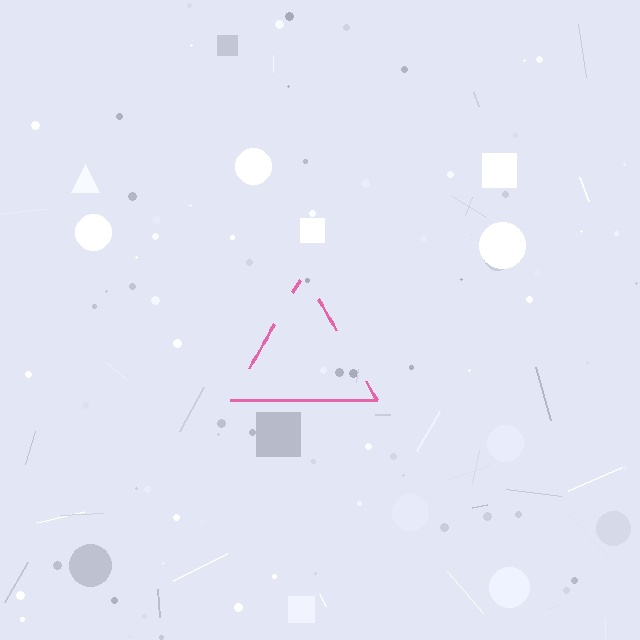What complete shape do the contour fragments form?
The contour fragments form a triangle.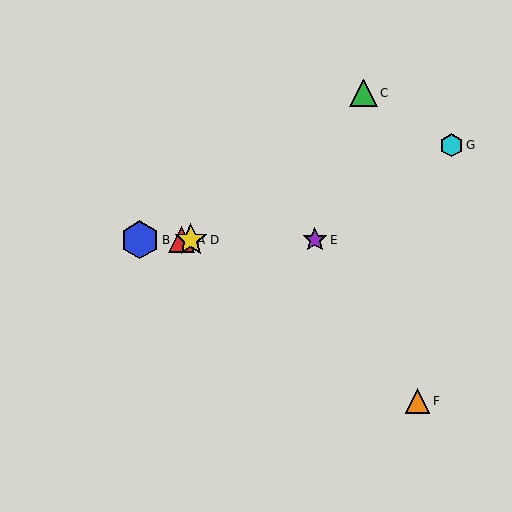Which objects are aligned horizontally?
Objects A, B, D, E are aligned horizontally.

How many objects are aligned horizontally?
4 objects (A, B, D, E) are aligned horizontally.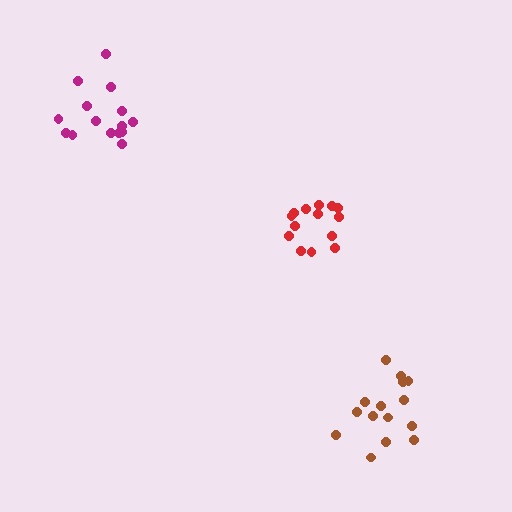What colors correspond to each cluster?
The clusters are colored: red, brown, magenta.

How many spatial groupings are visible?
There are 3 spatial groupings.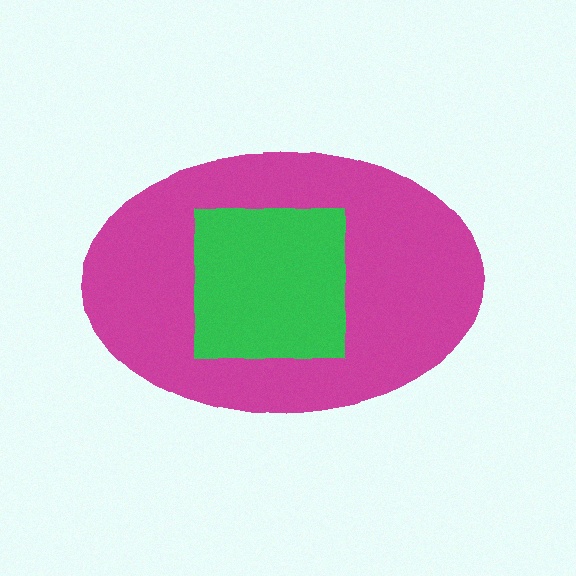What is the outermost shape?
The magenta ellipse.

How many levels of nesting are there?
2.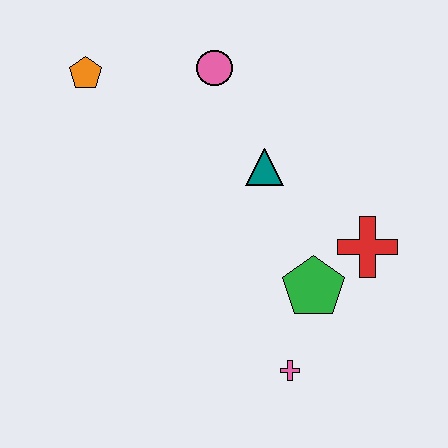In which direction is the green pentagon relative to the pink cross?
The green pentagon is above the pink cross.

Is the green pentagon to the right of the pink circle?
Yes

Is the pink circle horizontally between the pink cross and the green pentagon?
No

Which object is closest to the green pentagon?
The red cross is closest to the green pentagon.